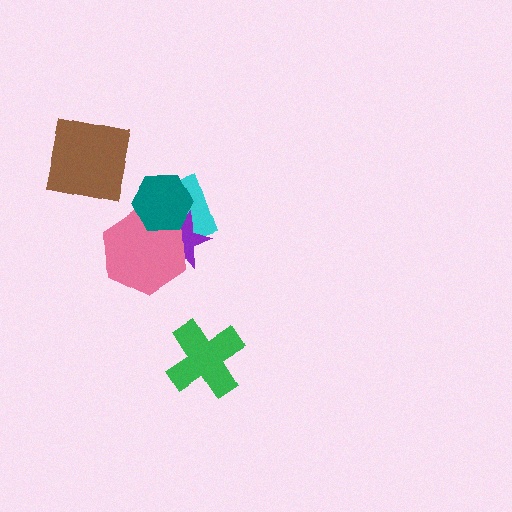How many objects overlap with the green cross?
0 objects overlap with the green cross.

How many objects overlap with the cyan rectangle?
3 objects overlap with the cyan rectangle.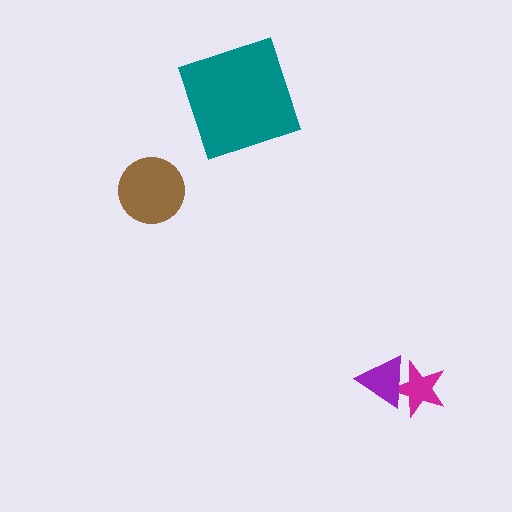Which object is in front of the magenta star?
The purple triangle is in front of the magenta star.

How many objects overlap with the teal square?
0 objects overlap with the teal square.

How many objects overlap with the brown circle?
0 objects overlap with the brown circle.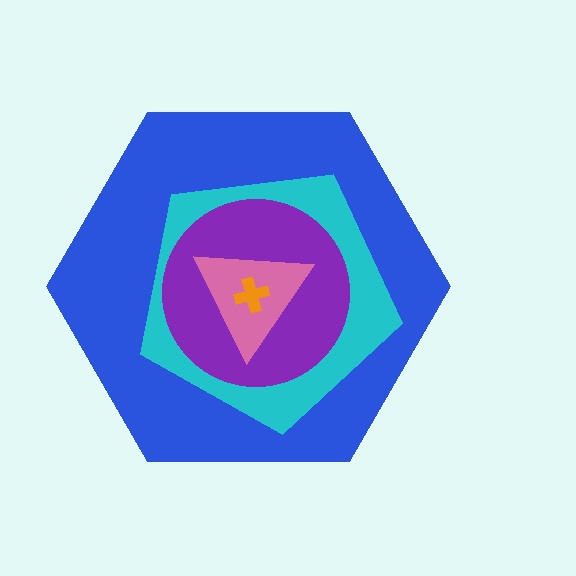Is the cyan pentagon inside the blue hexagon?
Yes.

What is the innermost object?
The orange cross.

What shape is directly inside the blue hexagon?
The cyan pentagon.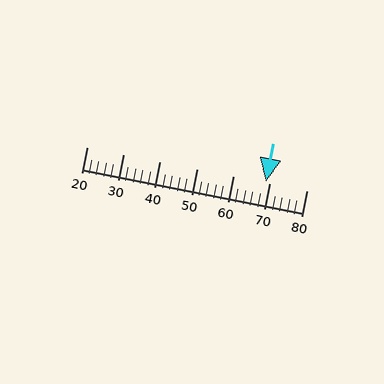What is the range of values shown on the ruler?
The ruler shows values from 20 to 80.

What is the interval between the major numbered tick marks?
The major tick marks are spaced 10 units apart.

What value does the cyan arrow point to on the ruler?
The cyan arrow points to approximately 69.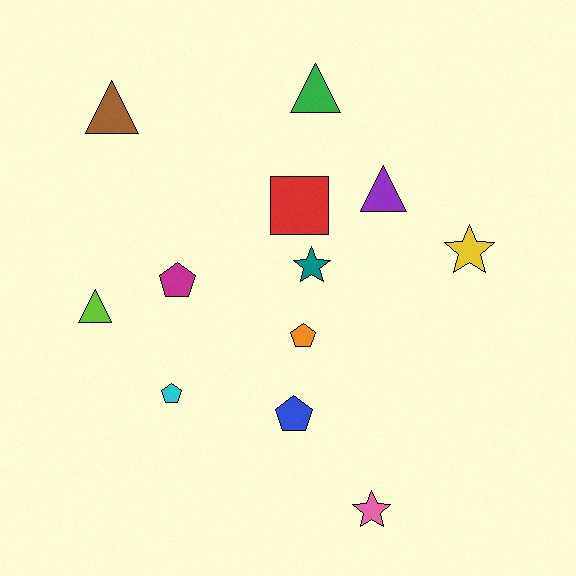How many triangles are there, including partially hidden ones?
There are 4 triangles.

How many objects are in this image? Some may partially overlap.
There are 12 objects.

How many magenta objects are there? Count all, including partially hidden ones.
There is 1 magenta object.